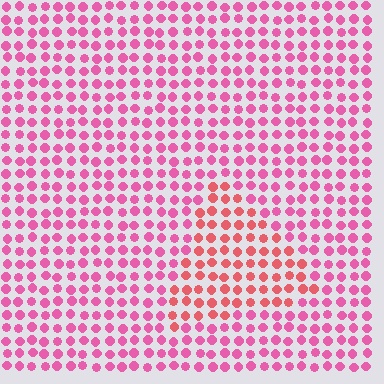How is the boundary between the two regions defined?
The boundary is defined purely by a slight shift in hue (about 29 degrees). Spacing, size, and orientation are identical on both sides.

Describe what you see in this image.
The image is filled with small pink elements in a uniform arrangement. A triangle-shaped region is visible where the elements are tinted to a slightly different hue, forming a subtle color boundary.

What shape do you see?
I see a triangle.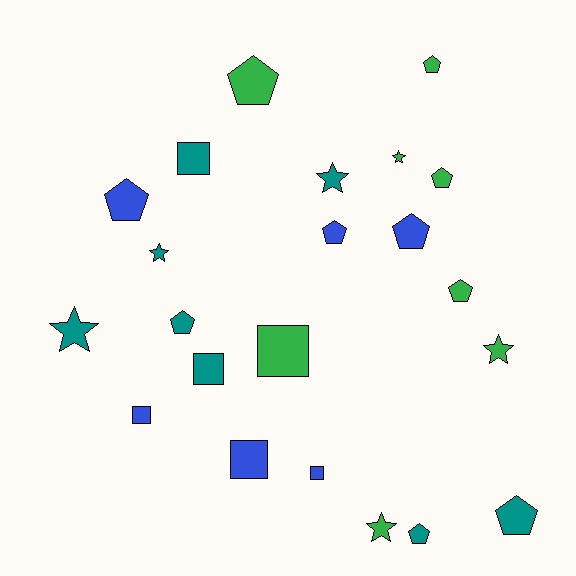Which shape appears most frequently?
Pentagon, with 10 objects.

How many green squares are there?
There is 1 green square.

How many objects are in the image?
There are 22 objects.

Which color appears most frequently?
Teal, with 8 objects.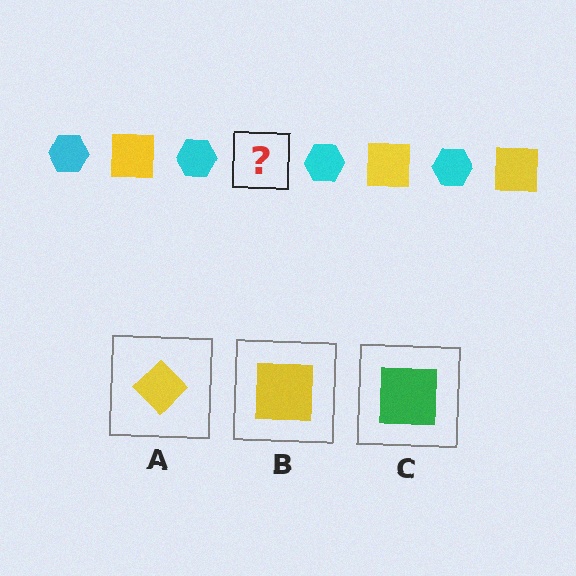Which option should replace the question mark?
Option B.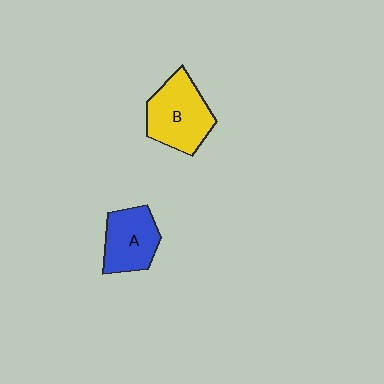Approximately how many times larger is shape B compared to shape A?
Approximately 1.3 times.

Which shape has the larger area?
Shape B (yellow).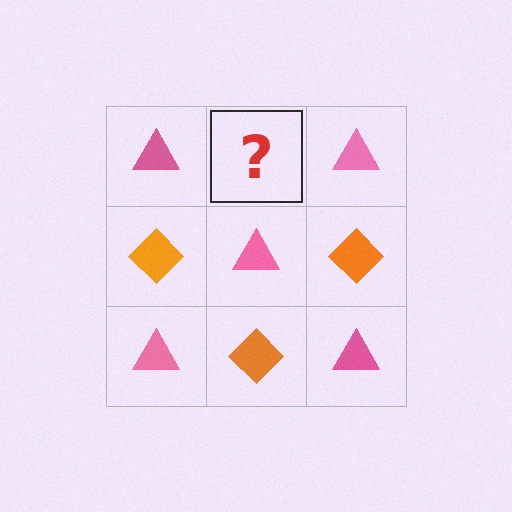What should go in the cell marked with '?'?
The missing cell should contain an orange diamond.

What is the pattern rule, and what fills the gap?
The rule is that it alternates pink triangle and orange diamond in a checkerboard pattern. The gap should be filled with an orange diamond.